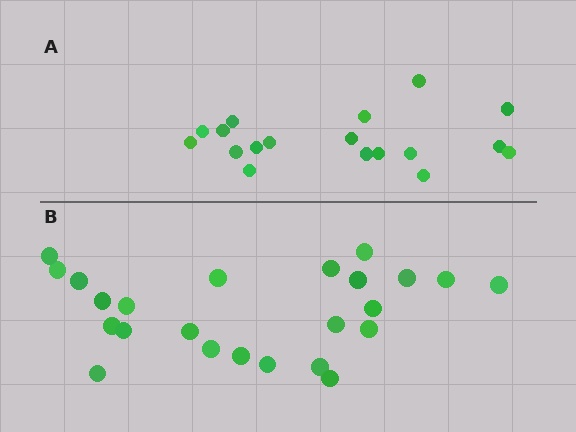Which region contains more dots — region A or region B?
Region B (the bottom region) has more dots.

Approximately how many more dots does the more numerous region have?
Region B has about 6 more dots than region A.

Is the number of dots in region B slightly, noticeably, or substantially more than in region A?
Region B has noticeably more, but not dramatically so. The ratio is roughly 1.3 to 1.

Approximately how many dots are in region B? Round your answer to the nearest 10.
About 20 dots. (The exact count is 24, which rounds to 20.)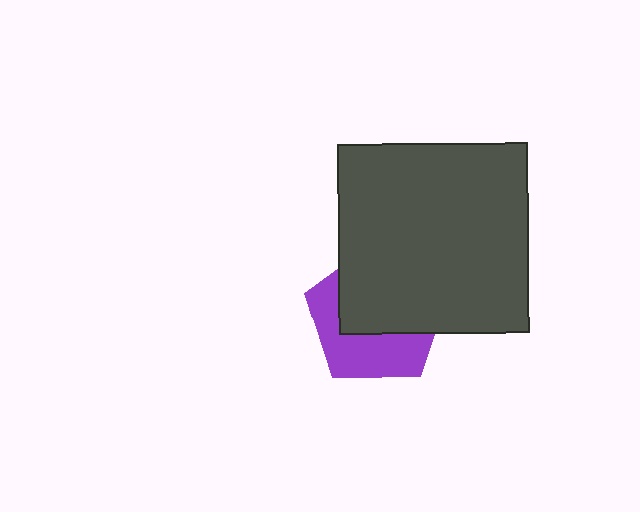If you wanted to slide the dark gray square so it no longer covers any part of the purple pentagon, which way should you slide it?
Slide it up — that is the most direct way to separate the two shapes.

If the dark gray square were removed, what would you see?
You would see the complete purple pentagon.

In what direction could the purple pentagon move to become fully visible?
The purple pentagon could move down. That would shift it out from behind the dark gray square entirely.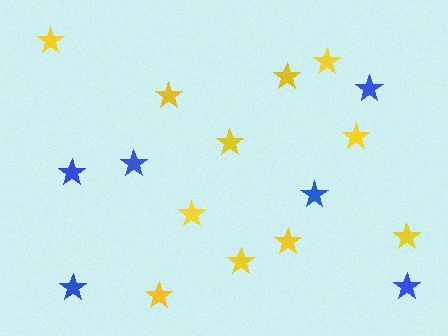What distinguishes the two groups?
There are 2 groups: one group of yellow stars (11) and one group of blue stars (6).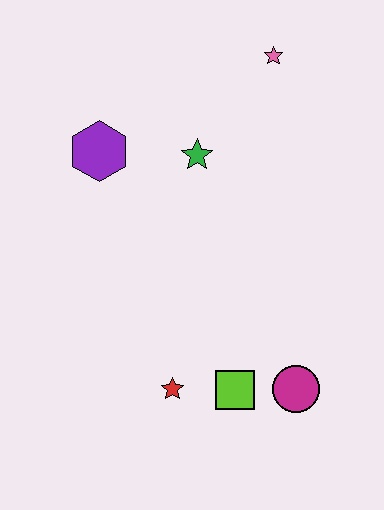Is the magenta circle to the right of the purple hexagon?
Yes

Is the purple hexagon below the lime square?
No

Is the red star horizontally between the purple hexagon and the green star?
Yes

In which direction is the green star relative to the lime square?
The green star is above the lime square.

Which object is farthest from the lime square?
The pink star is farthest from the lime square.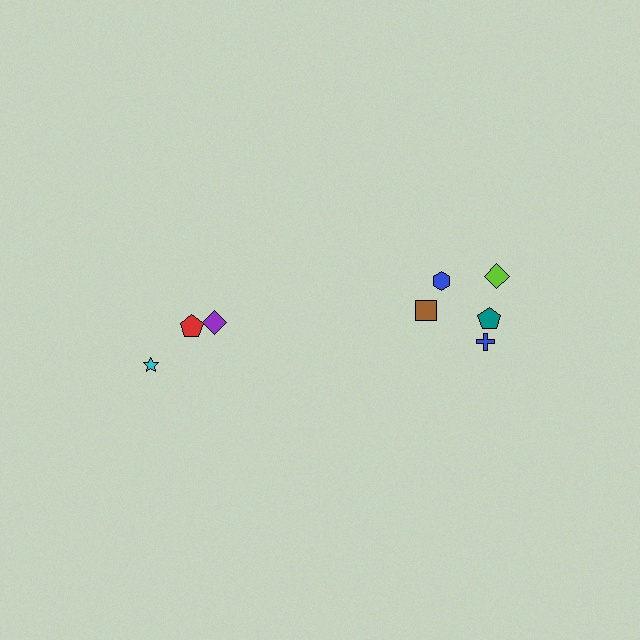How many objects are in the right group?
There are 5 objects.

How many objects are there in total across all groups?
There are 8 objects.